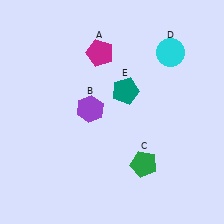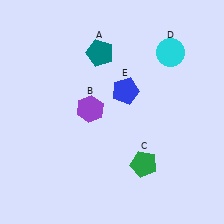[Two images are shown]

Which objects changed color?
A changed from magenta to teal. E changed from teal to blue.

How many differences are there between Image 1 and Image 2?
There are 2 differences between the two images.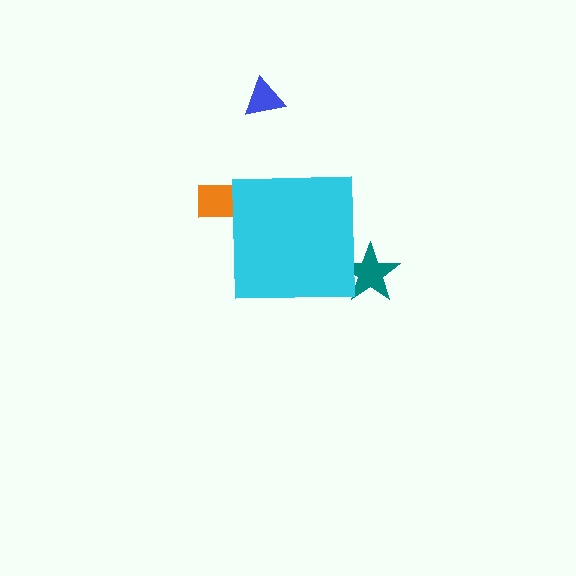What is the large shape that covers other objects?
A cyan square.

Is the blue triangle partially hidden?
No, the blue triangle is fully visible.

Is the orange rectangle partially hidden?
Yes, the orange rectangle is partially hidden behind the cyan square.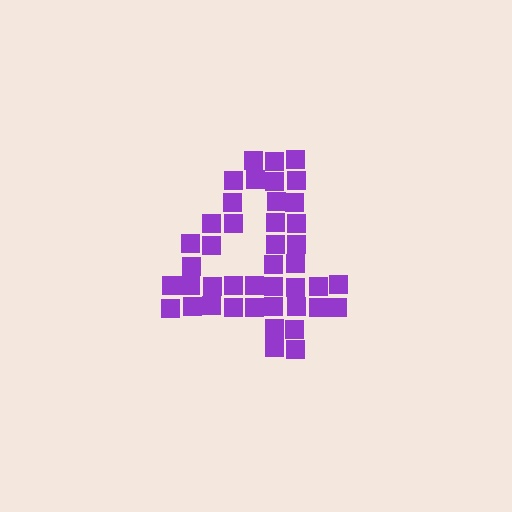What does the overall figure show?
The overall figure shows the digit 4.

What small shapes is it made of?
It is made of small squares.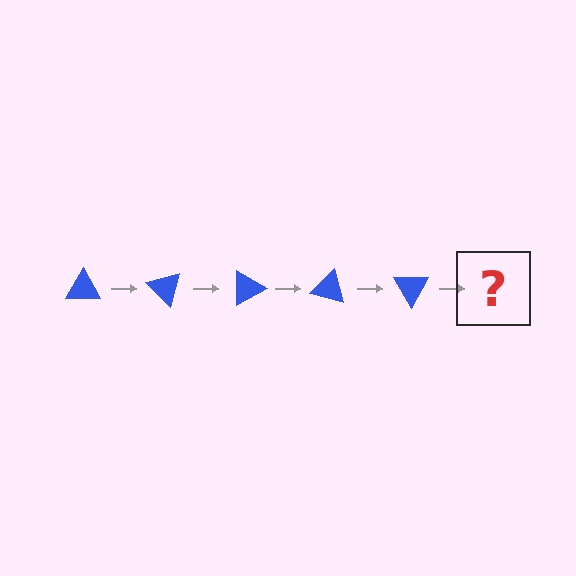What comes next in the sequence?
The next element should be a blue triangle rotated 225 degrees.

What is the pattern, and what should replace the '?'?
The pattern is that the triangle rotates 45 degrees each step. The '?' should be a blue triangle rotated 225 degrees.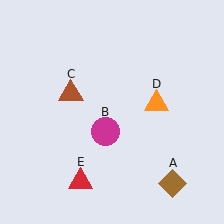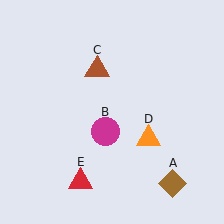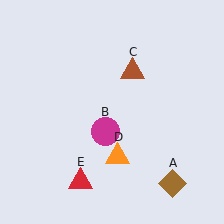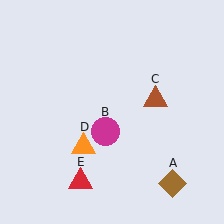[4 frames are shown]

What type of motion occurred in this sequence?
The brown triangle (object C), orange triangle (object D) rotated clockwise around the center of the scene.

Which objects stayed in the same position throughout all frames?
Brown diamond (object A) and magenta circle (object B) and red triangle (object E) remained stationary.